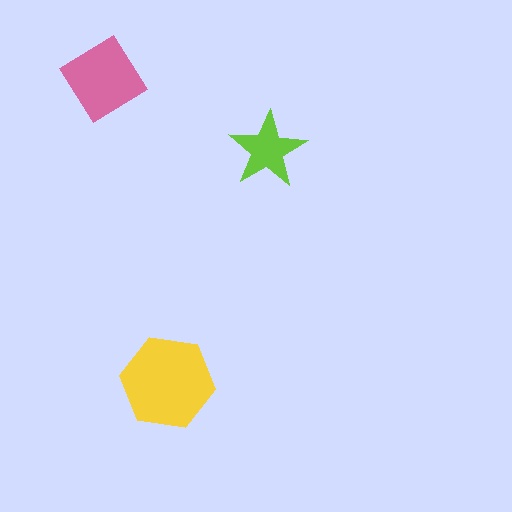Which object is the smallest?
The lime star.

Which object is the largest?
The yellow hexagon.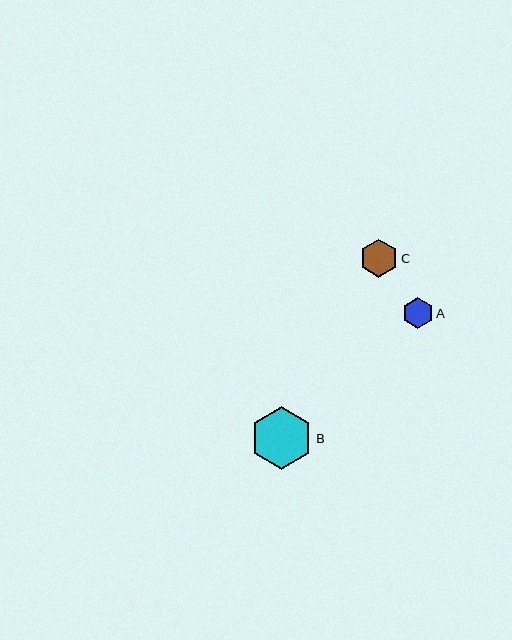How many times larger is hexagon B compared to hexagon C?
Hexagon B is approximately 1.6 times the size of hexagon C.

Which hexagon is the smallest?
Hexagon A is the smallest with a size of approximately 31 pixels.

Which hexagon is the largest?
Hexagon B is the largest with a size of approximately 63 pixels.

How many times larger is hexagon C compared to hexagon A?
Hexagon C is approximately 1.2 times the size of hexagon A.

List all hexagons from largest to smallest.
From largest to smallest: B, C, A.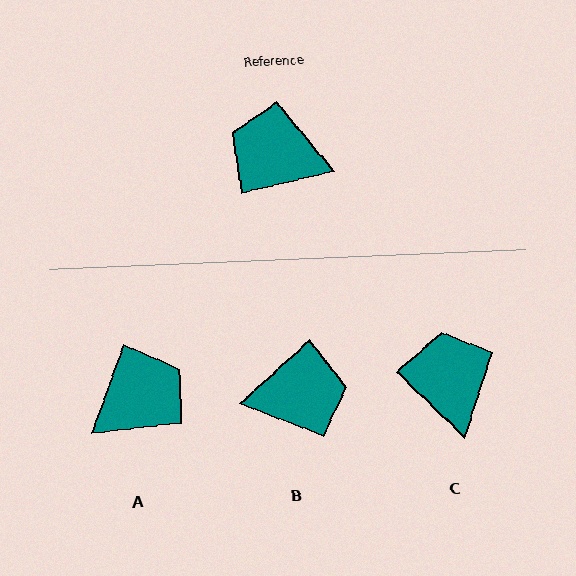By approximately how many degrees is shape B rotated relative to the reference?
Approximately 151 degrees clockwise.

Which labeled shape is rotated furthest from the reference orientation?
B, about 151 degrees away.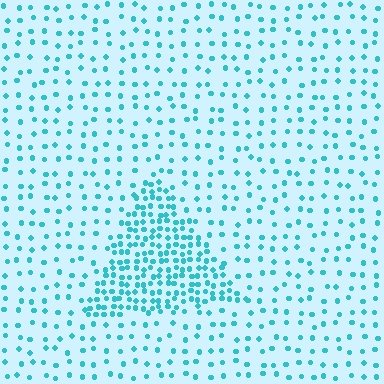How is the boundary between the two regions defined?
The boundary is defined by a change in element density (approximately 2.7x ratio). All elements are the same color, size, and shape.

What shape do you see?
I see a triangle.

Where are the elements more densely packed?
The elements are more densely packed inside the triangle boundary.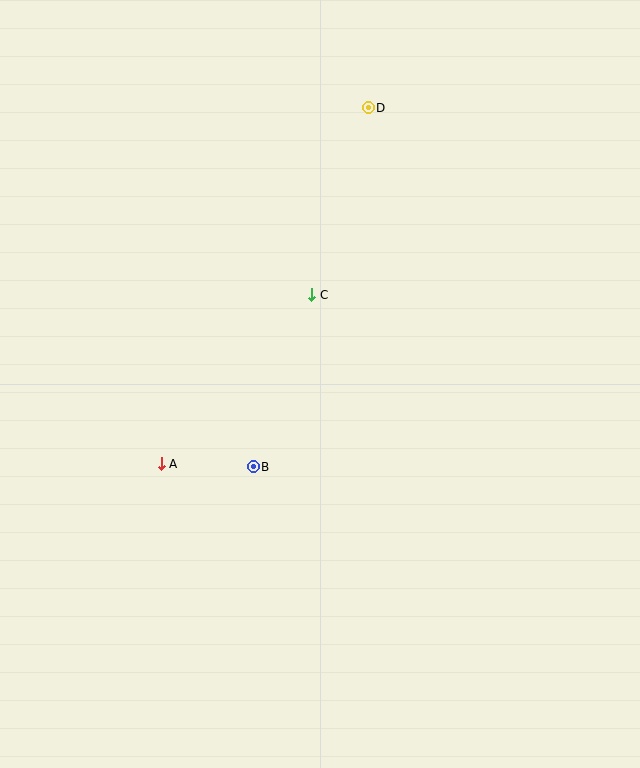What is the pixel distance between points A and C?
The distance between A and C is 227 pixels.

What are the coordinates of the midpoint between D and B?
The midpoint between D and B is at (311, 287).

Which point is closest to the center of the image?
Point C at (312, 295) is closest to the center.